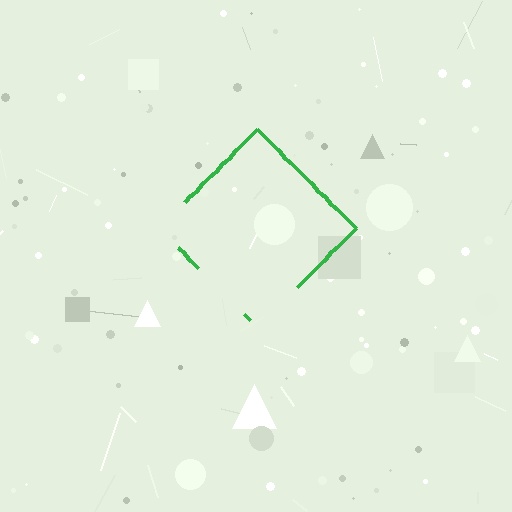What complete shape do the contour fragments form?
The contour fragments form a diamond.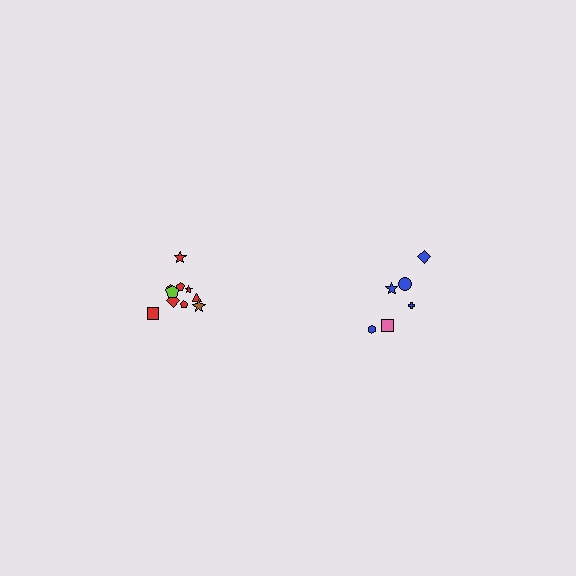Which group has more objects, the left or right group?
The left group.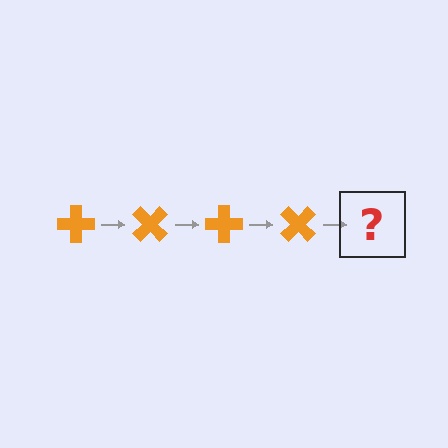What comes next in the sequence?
The next element should be an orange cross rotated 180 degrees.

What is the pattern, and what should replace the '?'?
The pattern is that the cross rotates 45 degrees each step. The '?' should be an orange cross rotated 180 degrees.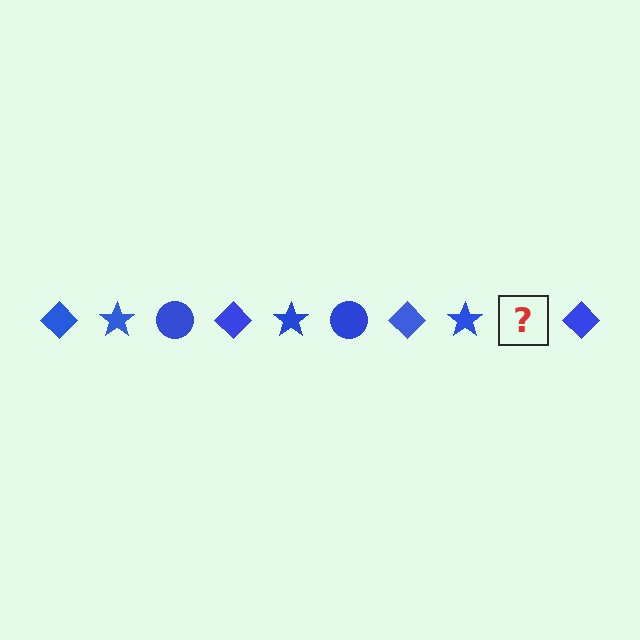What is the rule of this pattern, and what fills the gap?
The rule is that the pattern cycles through diamond, star, circle shapes in blue. The gap should be filled with a blue circle.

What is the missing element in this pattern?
The missing element is a blue circle.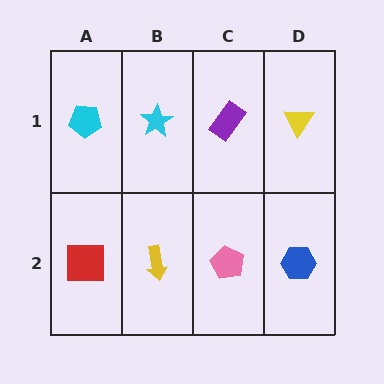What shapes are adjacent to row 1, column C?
A pink pentagon (row 2, column C), a cyan star (row 1, column B), a yellow triangle (row 1, column D).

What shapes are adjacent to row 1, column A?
A red square (row 2, column A), a cyan star (row 1, column B).